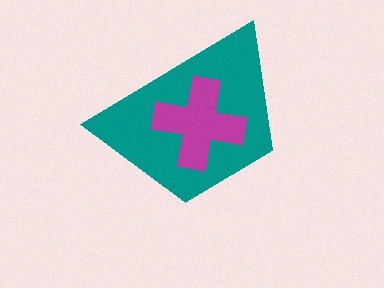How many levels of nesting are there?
2.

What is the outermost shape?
The teal trapezoid.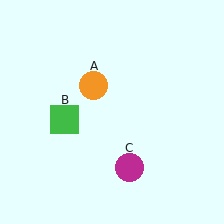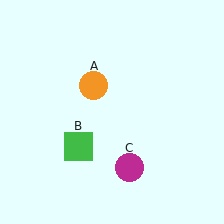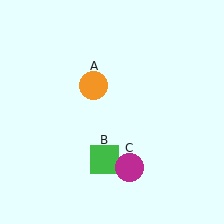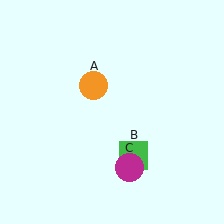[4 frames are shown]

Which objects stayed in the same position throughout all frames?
Orange circle (object A) and magenta circle (object C) remained stationary.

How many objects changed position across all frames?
1 object changed position: green square (object B).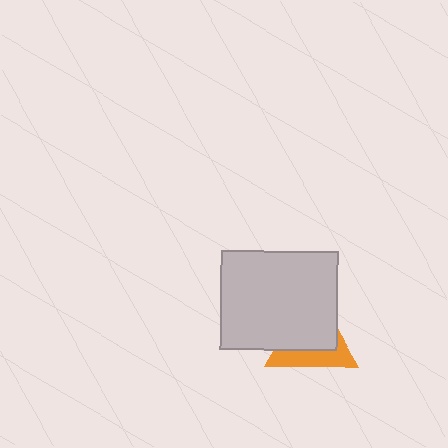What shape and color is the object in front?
The object in front is a light gray rectangle.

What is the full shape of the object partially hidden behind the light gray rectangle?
The partially hidden object is an orange triangle.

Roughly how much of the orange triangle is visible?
A small part of it is visible (roughly 39%).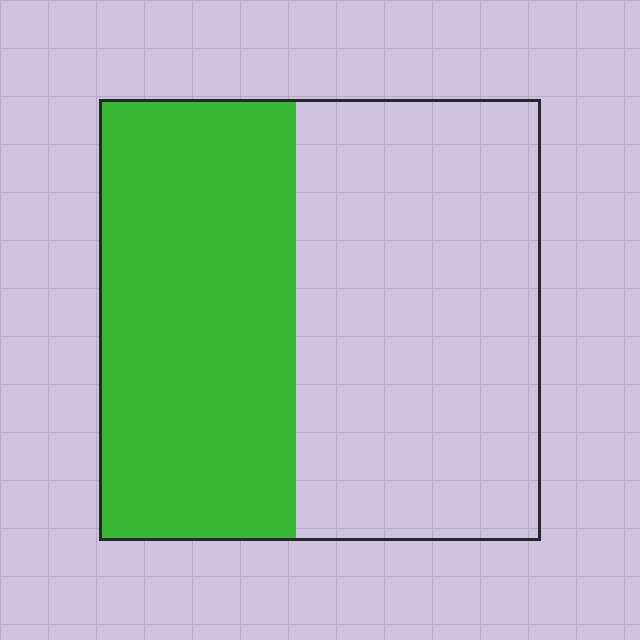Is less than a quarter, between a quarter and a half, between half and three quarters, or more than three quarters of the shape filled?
Between a quarter and a half.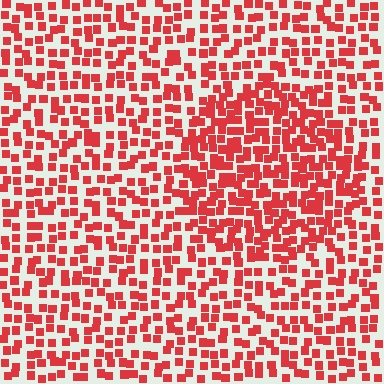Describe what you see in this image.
The image contains small red elements arranged at two different densities. A circle-shaped region is visible where the elements are more densely packed than the surrounding area.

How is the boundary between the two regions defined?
The boundary is defined by a change in element density (approximately 1.6x ratio). All elements are the same color, size, and shape.